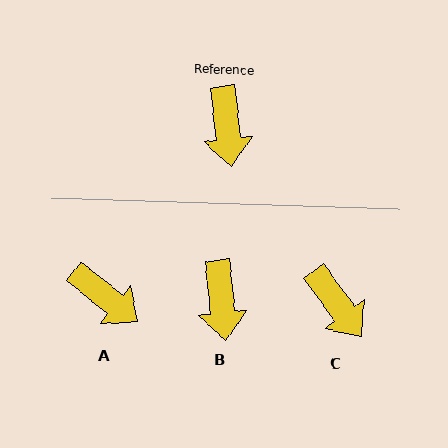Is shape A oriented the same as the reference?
No, it is off by about 45 degrees.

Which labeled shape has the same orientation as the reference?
B.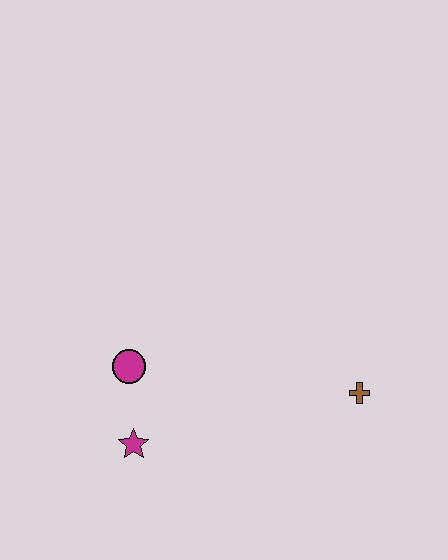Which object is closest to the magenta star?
The magenta circle is closest to the magenta star.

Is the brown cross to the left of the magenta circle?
No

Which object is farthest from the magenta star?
The brown cross is farthest from the magenta star.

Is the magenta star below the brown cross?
Yes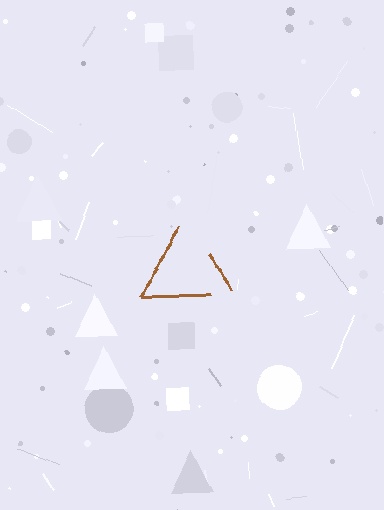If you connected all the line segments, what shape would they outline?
They would outline a triangle.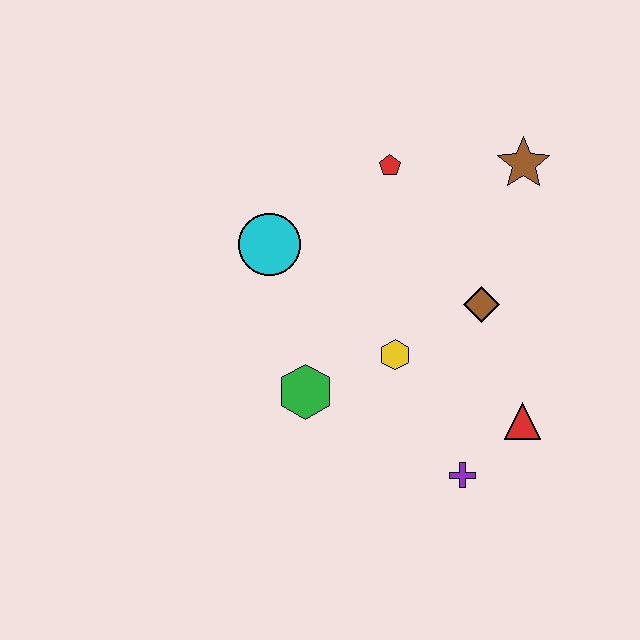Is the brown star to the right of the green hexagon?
Yes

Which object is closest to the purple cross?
The red triangle is closest to the purple cross.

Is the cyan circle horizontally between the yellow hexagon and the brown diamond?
No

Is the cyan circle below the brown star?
Yes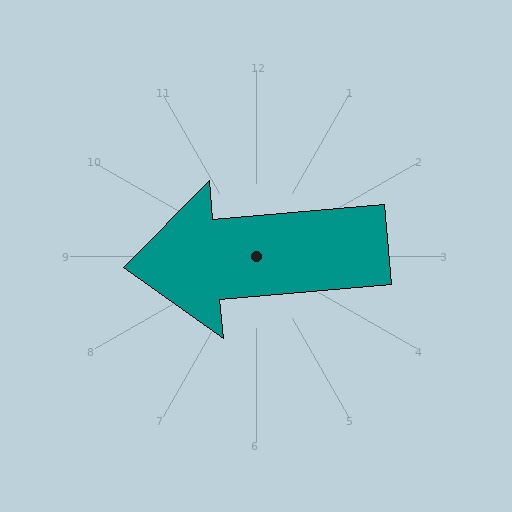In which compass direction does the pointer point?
West.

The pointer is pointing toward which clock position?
Roughly 9 o'clock.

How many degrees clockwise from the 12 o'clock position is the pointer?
Approximately 265 degrees.